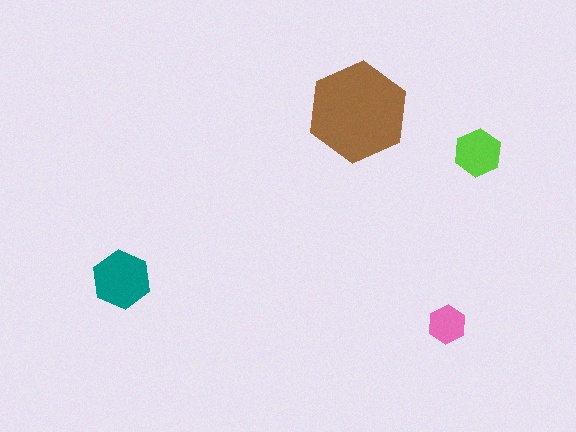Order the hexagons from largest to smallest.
the brown one, the teal one, the lime one, the pink one.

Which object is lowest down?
The pink hexagon is bottommost.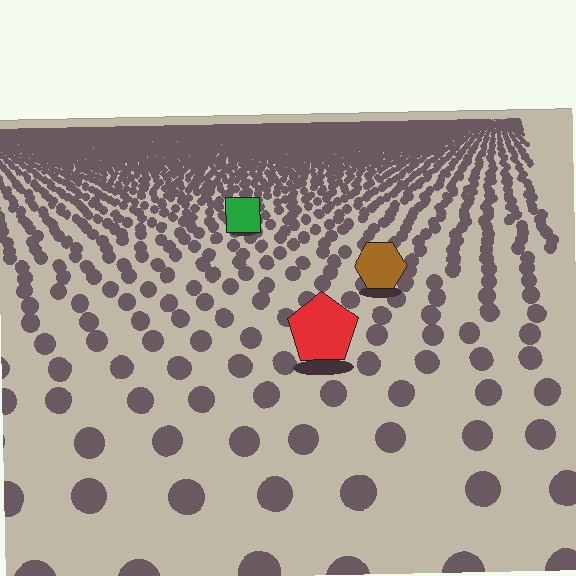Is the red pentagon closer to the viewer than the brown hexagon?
Yes. The red pentagon is closer — you can tell from the texture gradient: the ground texture is coarser near it.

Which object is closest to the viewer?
The red pentagon is closest. The texture marks near it are larger and more spread out.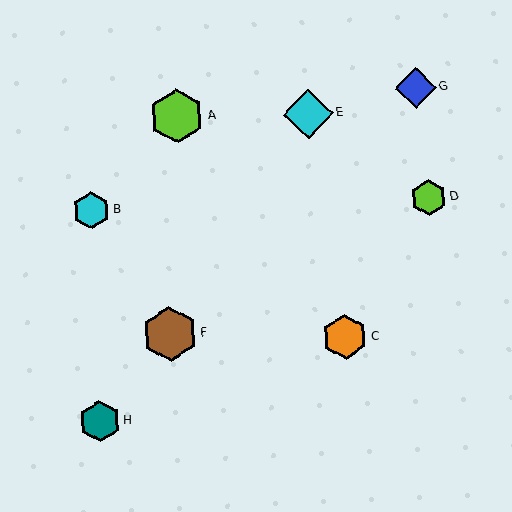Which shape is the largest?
The brown hexagon (labeled F) is the largest.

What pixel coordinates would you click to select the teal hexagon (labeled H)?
Click at (99, 421) to select the teal hexagon H.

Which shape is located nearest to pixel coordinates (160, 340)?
The brown hexagon (labeled F) at (170, 334) is nearest to that location.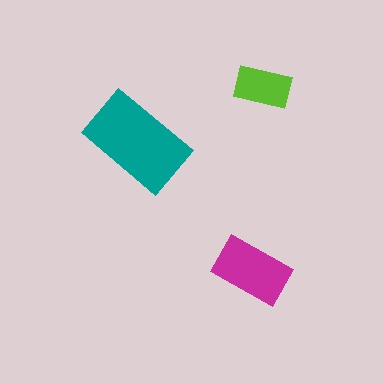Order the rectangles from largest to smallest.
the teal one, the magenta one, the lime one.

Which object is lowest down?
The magenta rectangle is bottommost.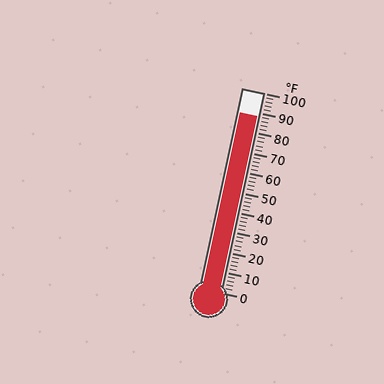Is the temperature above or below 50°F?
The temperature is above 50°F.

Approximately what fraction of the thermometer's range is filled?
The thermometer is filled to approximately 90% of its range.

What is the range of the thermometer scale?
The thermometer scale ranges from 0°F to 100°F.